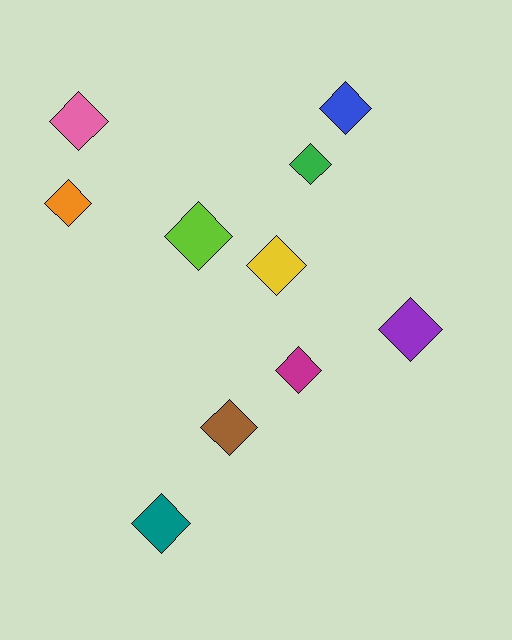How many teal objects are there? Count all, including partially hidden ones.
There is 1 teal object.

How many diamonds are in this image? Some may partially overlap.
There are 10 diamonds.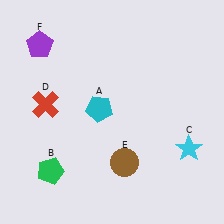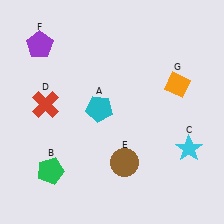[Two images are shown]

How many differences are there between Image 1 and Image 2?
There is 1 difference between the two images.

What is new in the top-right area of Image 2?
An orange diamond (G) was added in the top-right area of Image 2.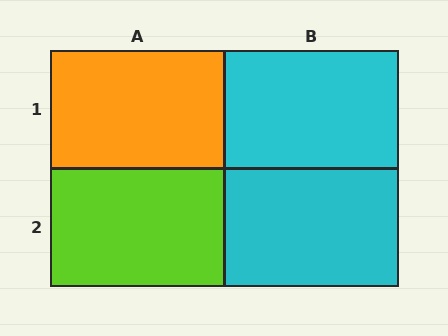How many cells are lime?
1 cell is lime.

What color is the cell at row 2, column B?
Cyan.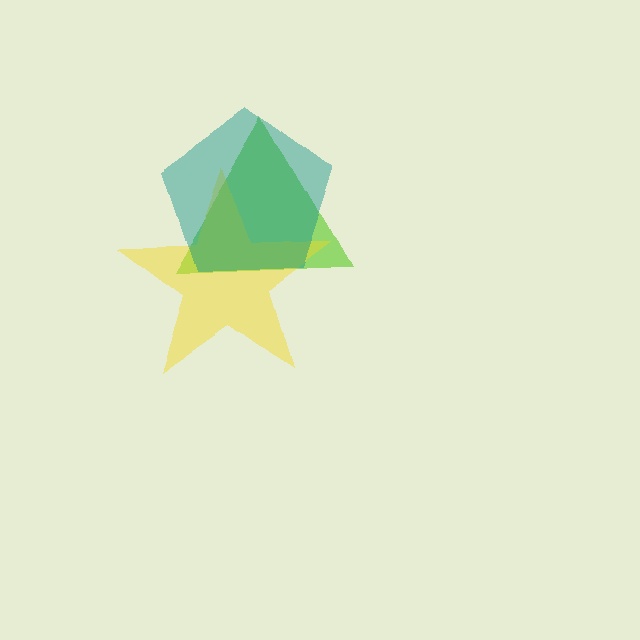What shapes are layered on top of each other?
The layered shapes are: a lime triangle, a yellow star, a teal pentagon.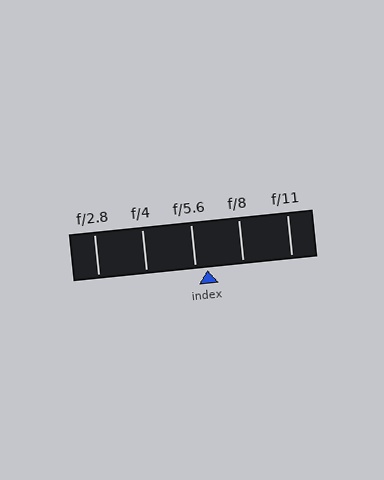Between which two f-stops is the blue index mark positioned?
The index mark is between f/5.6 and f/8.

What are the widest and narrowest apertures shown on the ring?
The widest aperture shown is f/2.8 and the narrowest is f/11.